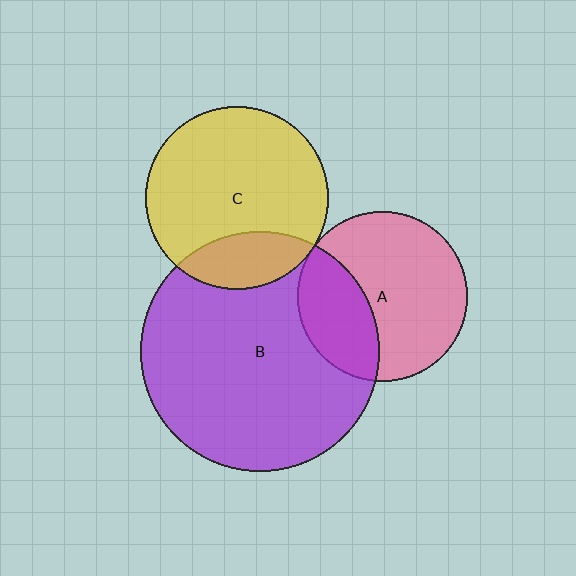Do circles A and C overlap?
Yes.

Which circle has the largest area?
Circle B (purple).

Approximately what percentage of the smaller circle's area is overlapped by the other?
Approximately 5%.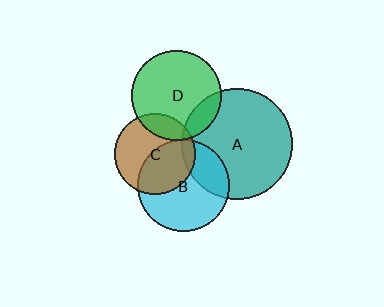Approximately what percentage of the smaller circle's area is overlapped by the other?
Approximately 25%.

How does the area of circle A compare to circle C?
Approximately 1.9 times.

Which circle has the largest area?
Circle A (teal).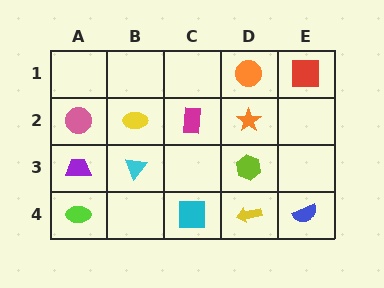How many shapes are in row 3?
3 shapes.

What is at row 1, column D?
An orange circle.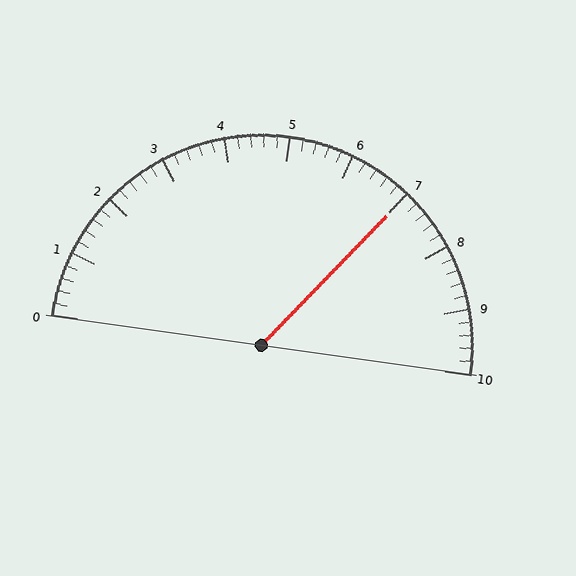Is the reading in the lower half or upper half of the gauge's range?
The reading is in the upper half of the range (0 to 10).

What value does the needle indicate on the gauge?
The needle indicates approximately 7.0.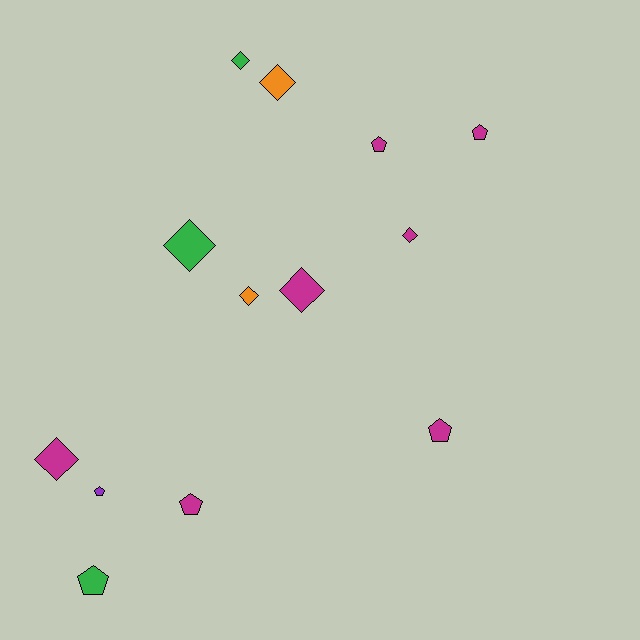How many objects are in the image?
There are 13 objects.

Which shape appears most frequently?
Diamond, with 7 objects.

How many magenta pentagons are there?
There are 4 magenta pentagons.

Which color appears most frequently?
Magenta, with 7 objects.